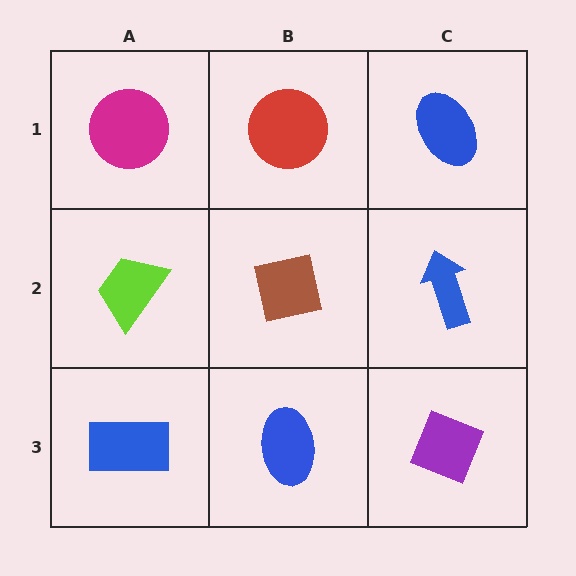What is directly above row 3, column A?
A lime trapezoid.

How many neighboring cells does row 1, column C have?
2.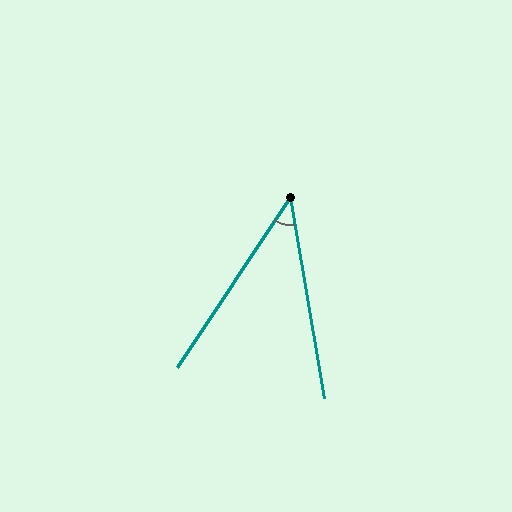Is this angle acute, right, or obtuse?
It is acute.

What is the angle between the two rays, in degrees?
Approximately 43 degrees.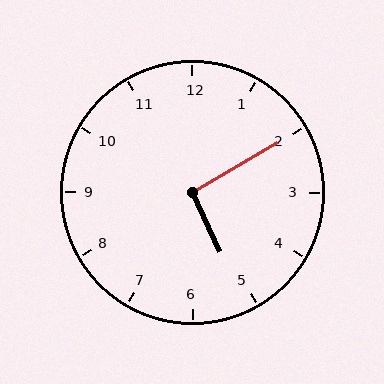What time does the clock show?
5:10.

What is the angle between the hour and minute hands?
Approximately 95 degrees.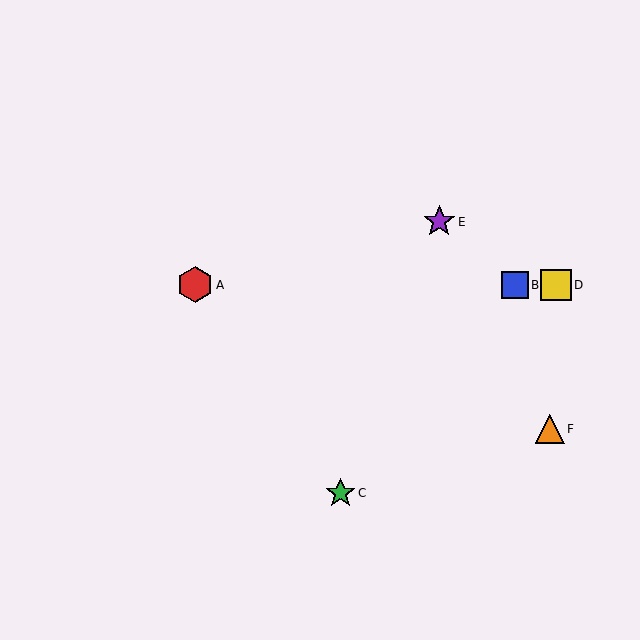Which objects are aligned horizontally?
Objects A, B, D are aligned horizontally.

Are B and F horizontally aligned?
No, B is at y≈285 and F is at y≈429.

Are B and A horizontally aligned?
Yes, both are at y≈285.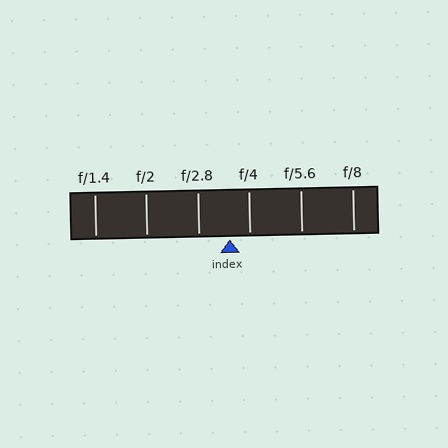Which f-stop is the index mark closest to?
The index mark is closest to f/4.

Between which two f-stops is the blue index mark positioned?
The index mark is between f/2.8 and f/4.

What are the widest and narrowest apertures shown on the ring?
The widest aperture shown is f/1.4 and the narrowest is f/8.